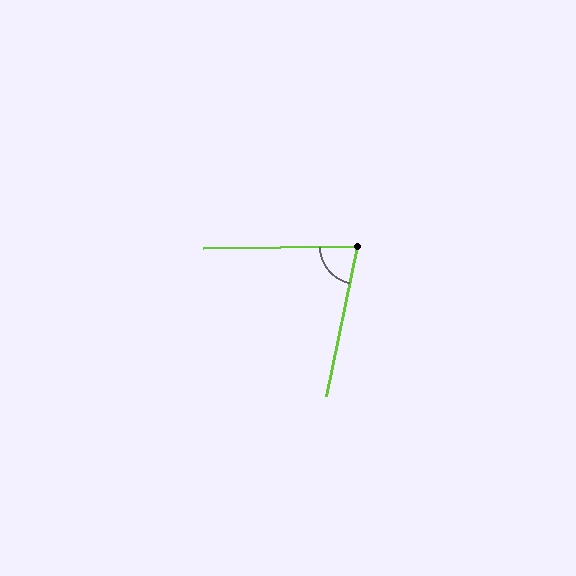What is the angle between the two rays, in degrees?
Approximately 78 degrees.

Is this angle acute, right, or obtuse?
It is acute.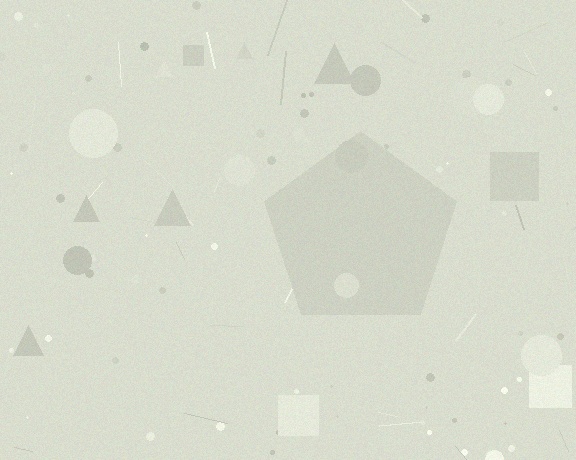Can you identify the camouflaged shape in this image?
The camouflaged shape is a pentagon.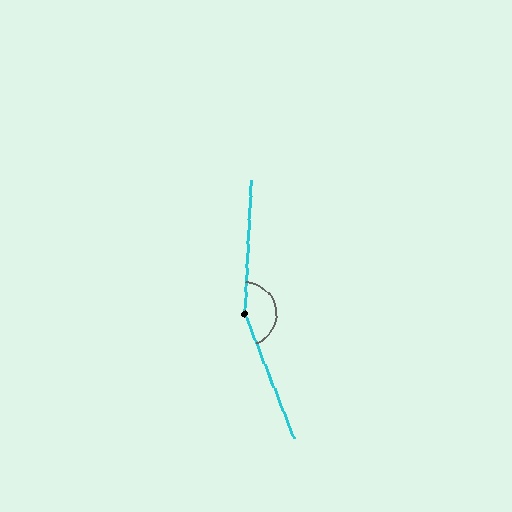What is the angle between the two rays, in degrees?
Approximately 156 degrees.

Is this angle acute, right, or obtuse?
It is obtuse.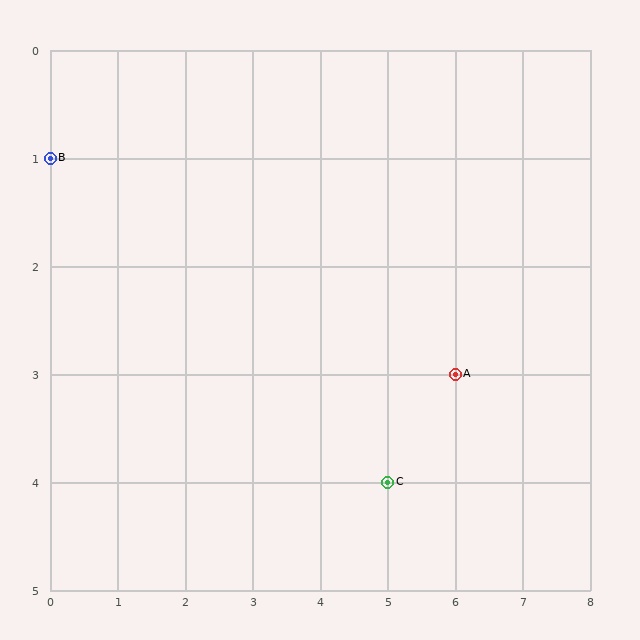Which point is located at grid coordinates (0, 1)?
Point B is at (0, 1).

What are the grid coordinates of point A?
Point A is at grid coordinates (6, 3).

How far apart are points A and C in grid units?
Points A and C are 1 column and 1 row apart (about 1.4 grid units diagonally).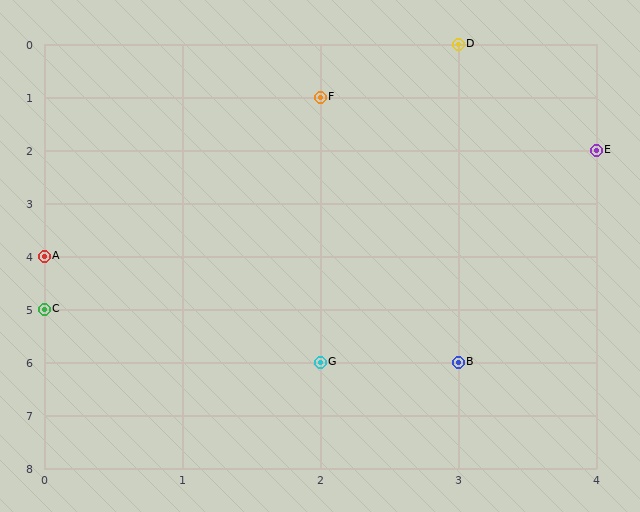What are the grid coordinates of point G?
Point G is at grid coordinates (2, 6).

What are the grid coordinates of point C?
Point C is at grid coordinates (0, 5).